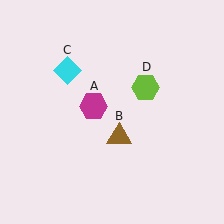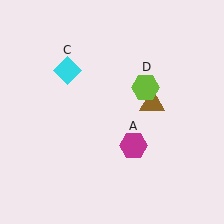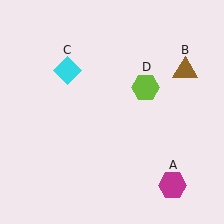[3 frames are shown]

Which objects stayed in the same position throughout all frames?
Cyan diamond (object C) and lime hexagon (object D) remained stationary.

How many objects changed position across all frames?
2 objects changed position: magenta hexagon (object A), brown triangle (object B).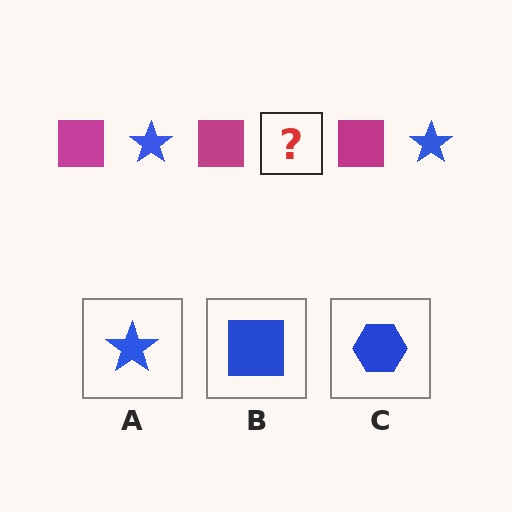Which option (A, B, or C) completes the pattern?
A.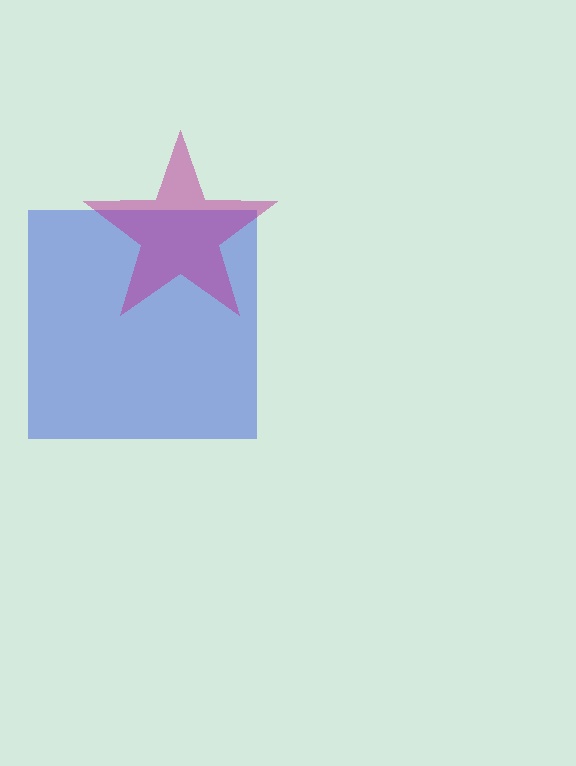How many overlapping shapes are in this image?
There are 2 overlapping shapes in the image.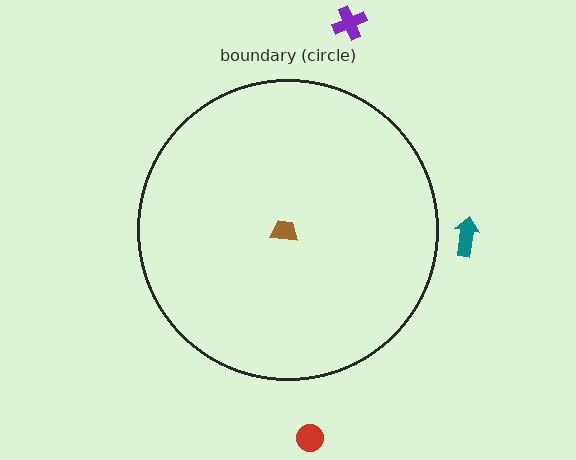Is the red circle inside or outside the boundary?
Outside.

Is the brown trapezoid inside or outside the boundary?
Inside.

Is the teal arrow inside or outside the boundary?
Outside.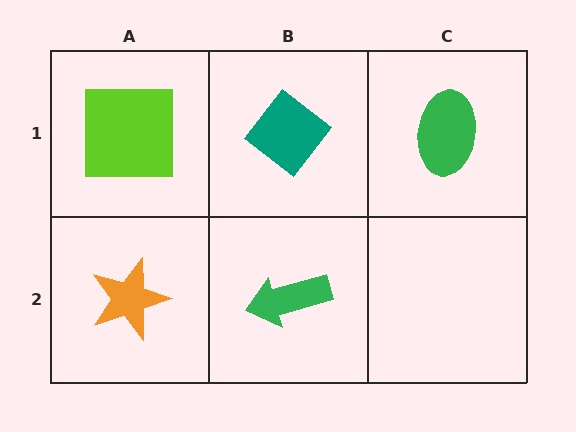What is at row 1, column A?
A lime square.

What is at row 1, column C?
A green ellipse.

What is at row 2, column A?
An orange star.